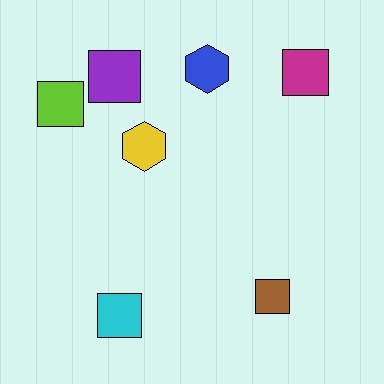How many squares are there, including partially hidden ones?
There are 5 squares.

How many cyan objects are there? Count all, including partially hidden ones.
There is 1 cyan object.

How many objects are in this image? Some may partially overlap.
There are 7 objects.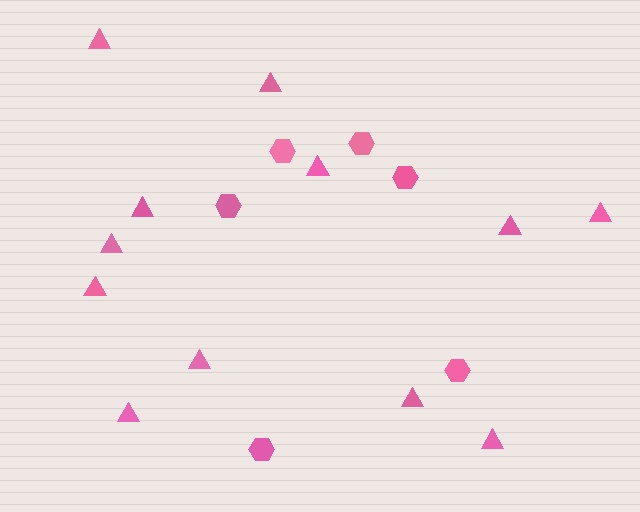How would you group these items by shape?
There are 2 groups: one group of triangles (12) and one group of hexagons (6).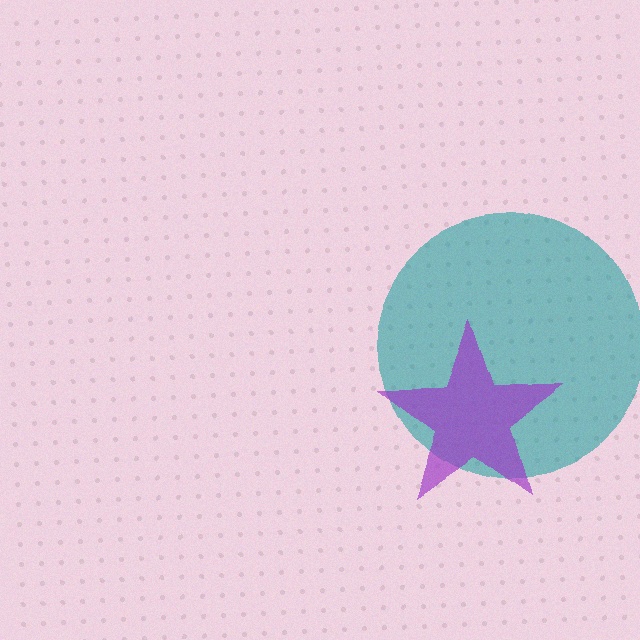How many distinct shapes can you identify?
There are 2 distinct shapes: a teal circle, a purple star.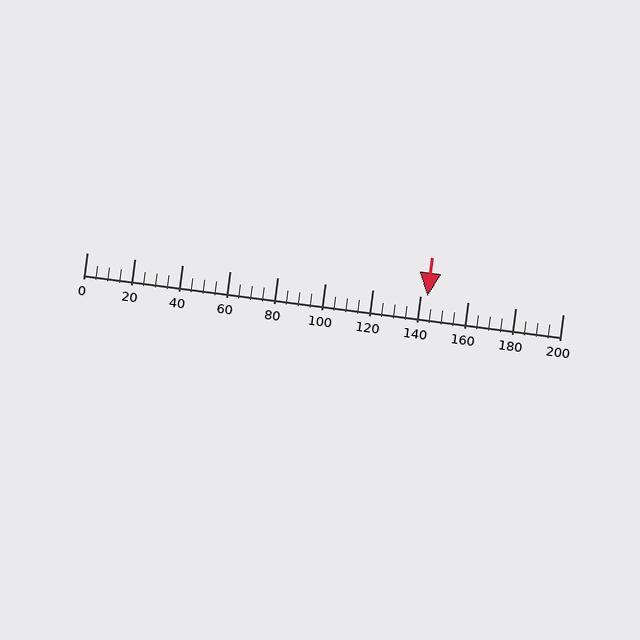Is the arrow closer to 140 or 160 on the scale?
The arrow is closer to 140.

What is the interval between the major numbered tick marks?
The major tick marks are spaced 20 units apart.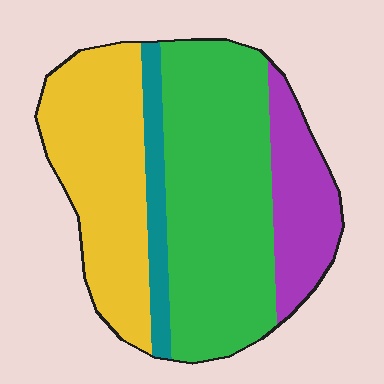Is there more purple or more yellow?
Yellow.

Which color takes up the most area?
Green, at roughly 45%.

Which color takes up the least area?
Teal, at roughly 10%.